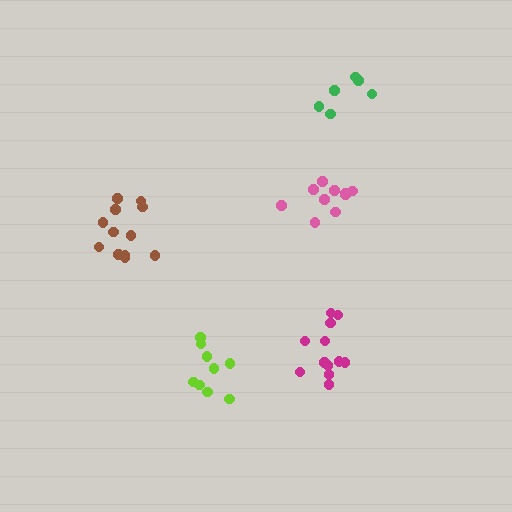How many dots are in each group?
Group 1: 10 dots, Group 2: 12 dots, Group 3: 6 dots, Group 4: 12 dots, Group 5: 9 dots (49 total).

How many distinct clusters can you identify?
There are 5 distinct clusters.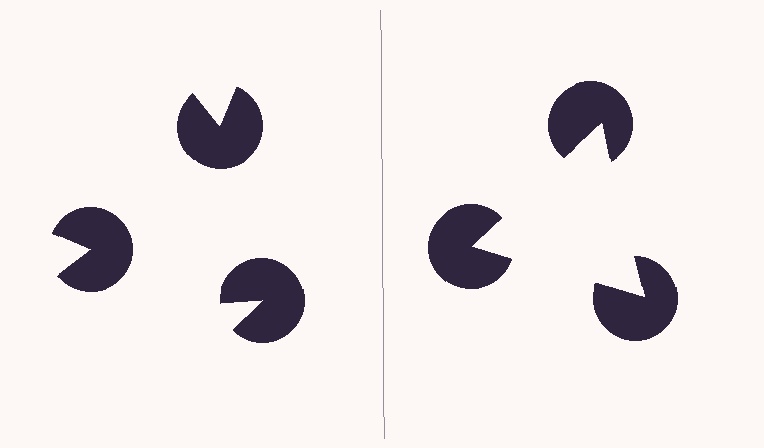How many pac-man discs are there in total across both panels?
6 — 3 on each side.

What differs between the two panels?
The pac-man discs are positioned identically on both sides; only the wedge orientations differ. On the right they align to a triangle; on the left they are misaligned.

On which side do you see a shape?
An illusory triangle appears on the right side. On the left side the wedge cuts are rotated, so no coherent shape forms.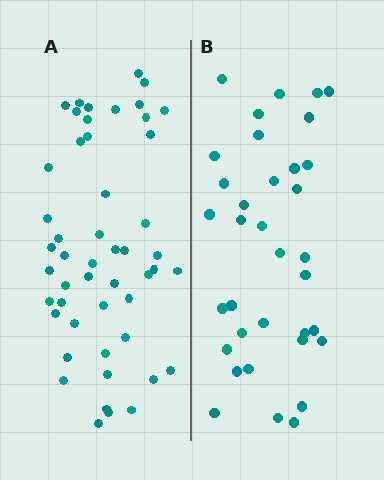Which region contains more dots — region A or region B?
Region A (the left region) has more dots.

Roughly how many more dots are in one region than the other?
Region A has approximately 15 more dots than region B.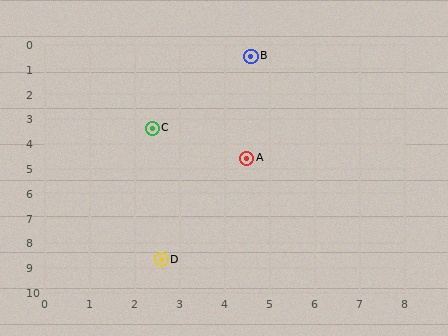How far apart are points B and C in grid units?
Points B and C are about 3.6 grid units apart.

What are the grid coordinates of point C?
Point C is at approximately (2.4, 3.4).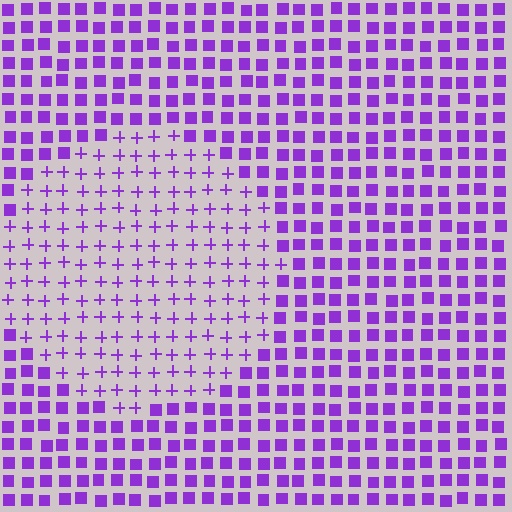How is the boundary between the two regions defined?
The boundary is defined by a change in element shape: plus signs inside vs. squares outside. All elements share the same color and spacing.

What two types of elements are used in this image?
The image uses plus signs inside the circle region and squares outside it.